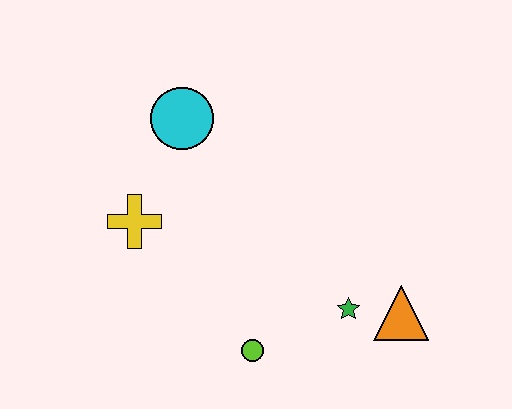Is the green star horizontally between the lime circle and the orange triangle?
Yes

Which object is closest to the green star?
The orange triangle is closest to the green star.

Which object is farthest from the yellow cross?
The orange triangle is farthest from the yellow cross.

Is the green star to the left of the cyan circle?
No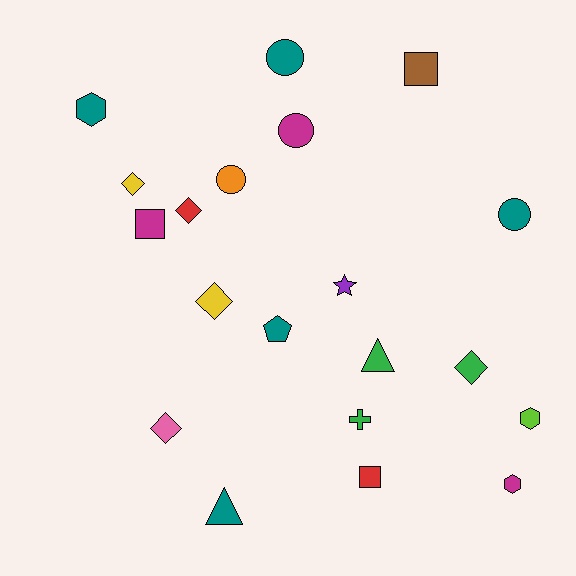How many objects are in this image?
There are 20 objects.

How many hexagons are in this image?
There are 3 hexagons.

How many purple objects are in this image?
There is 1 purple object.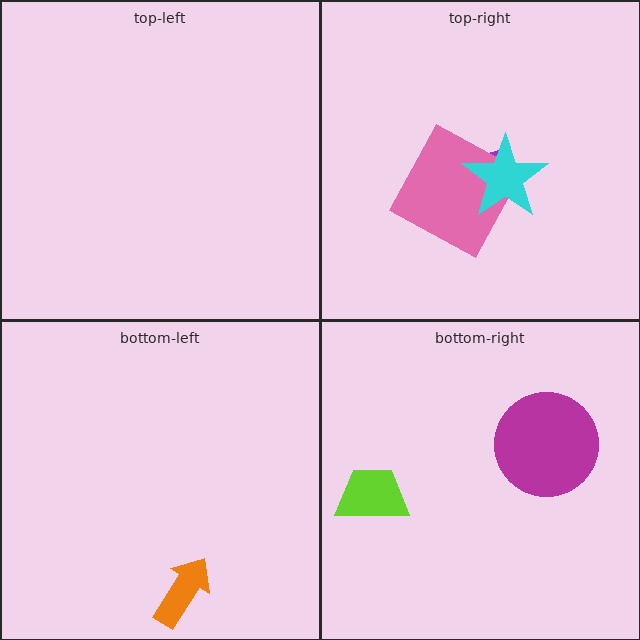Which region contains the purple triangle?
The top-right region.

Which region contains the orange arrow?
The bottom-left region.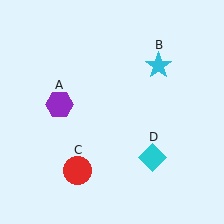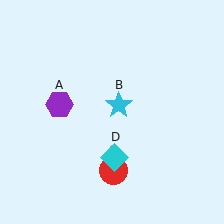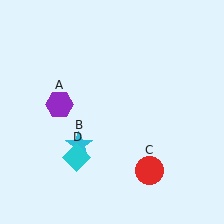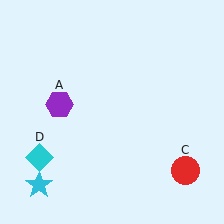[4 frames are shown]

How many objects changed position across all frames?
3 objects changed position: cyan star (object B), red circle (object C), cyan diamond (object D).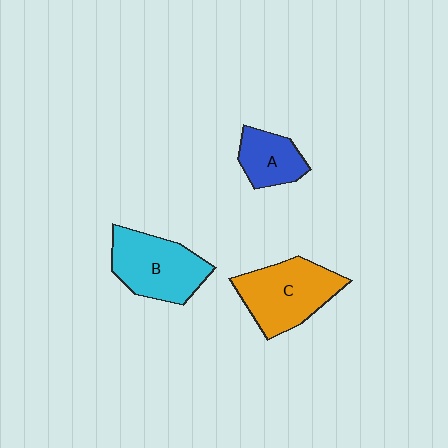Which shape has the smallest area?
Shape A (blue).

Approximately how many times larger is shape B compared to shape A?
Approximately 1.7 times.